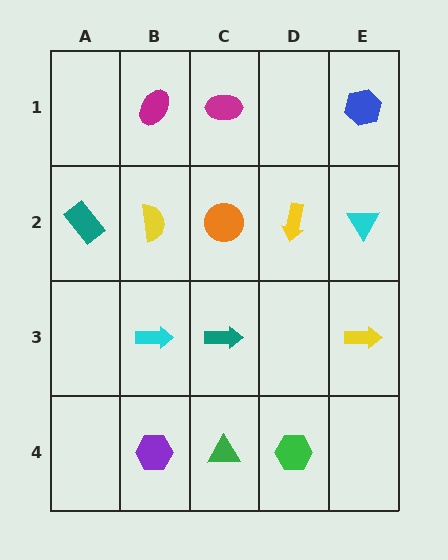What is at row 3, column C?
A teal arrow.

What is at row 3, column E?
A yellow arrow.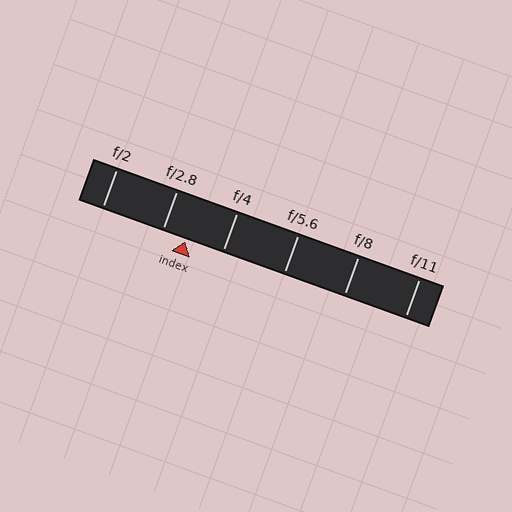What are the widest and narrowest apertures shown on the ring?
The widest aperture shown is f/2 and the narrowest is f/11.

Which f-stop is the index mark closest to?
The index mark is closest to f/2.8.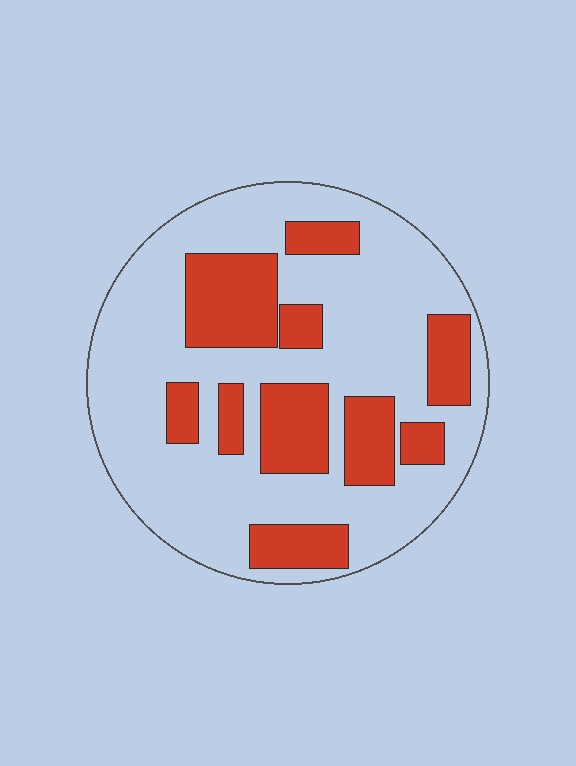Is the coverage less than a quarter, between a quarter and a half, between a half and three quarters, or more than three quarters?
Between a quarter and a half.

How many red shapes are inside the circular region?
10.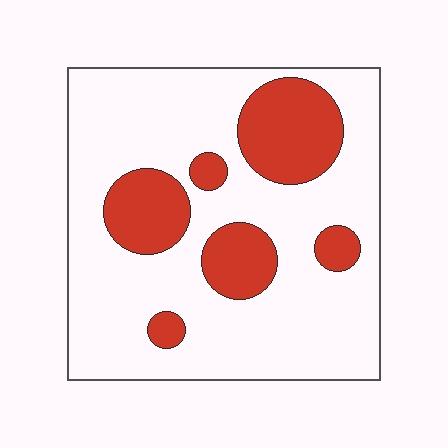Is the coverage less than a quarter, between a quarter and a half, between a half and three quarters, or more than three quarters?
Less than a quarter.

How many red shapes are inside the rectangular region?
6.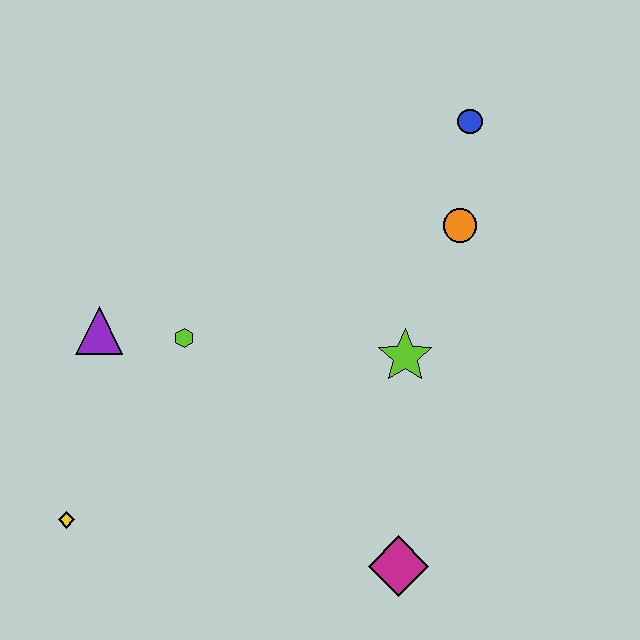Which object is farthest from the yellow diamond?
The blue circle is farthest from the yellow diamond.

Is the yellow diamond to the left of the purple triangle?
Yes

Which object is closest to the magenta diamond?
The lime star is closest to the magenta diamond.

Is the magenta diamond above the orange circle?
No